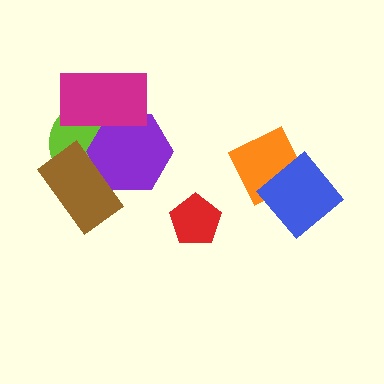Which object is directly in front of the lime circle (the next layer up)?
The purple hexagon is directly in front of the lime circle.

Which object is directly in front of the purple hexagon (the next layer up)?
The brown rectangle is directly in front of the purple hexagon.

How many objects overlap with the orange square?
1 object overlaps with the orange square.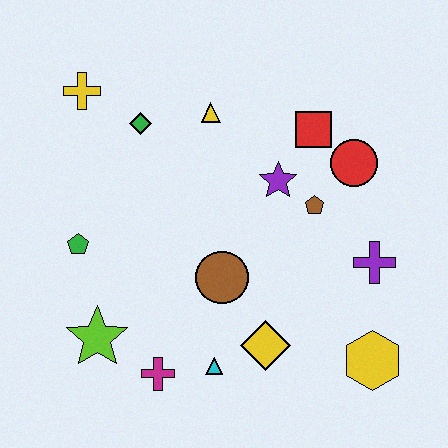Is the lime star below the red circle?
Yes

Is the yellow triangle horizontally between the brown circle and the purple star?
No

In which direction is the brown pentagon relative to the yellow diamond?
The brown pentagon is above the yellow diamond.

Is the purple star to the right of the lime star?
Yes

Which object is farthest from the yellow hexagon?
The yellow cross is farthest from the yellow hexagon.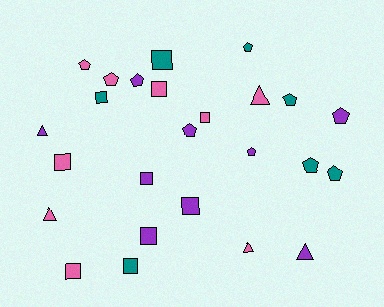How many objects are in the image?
There are 25 objects.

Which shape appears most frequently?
Pentagon, with 10 objects.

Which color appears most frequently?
Purple, with 9 objects.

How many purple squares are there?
There are 3 purple squares.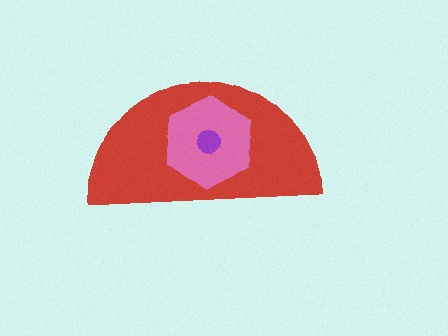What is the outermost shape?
The red semicircle.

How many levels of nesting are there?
3.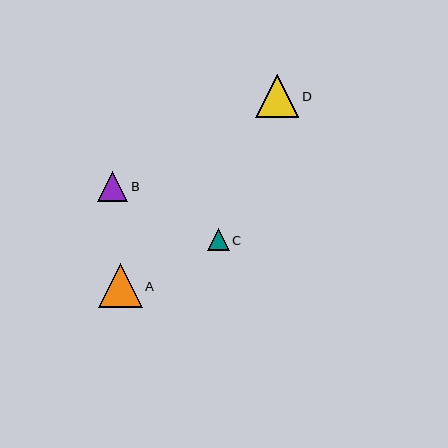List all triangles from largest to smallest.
From largest to smallest: A, D, B, C.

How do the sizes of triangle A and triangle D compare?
Triangle A and triangle D are approximately the same size.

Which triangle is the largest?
Triangle A is the largest with a size of approximately 44 pixels.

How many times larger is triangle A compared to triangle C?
Triangle A is approximately 2.0 times the size of triangle C.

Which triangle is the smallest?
Triangle C is the smallest with a size of approximately 22 pixels.